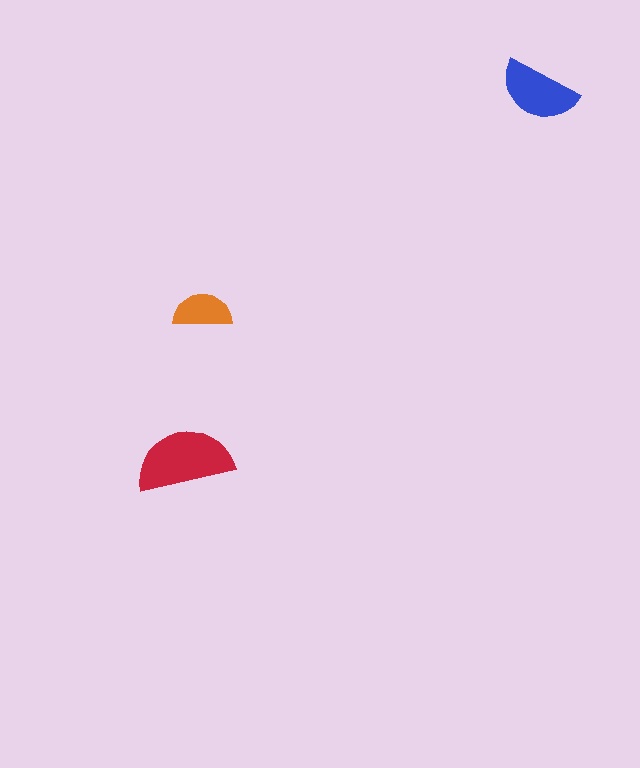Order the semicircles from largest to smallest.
the red one, the blue one, the orange one.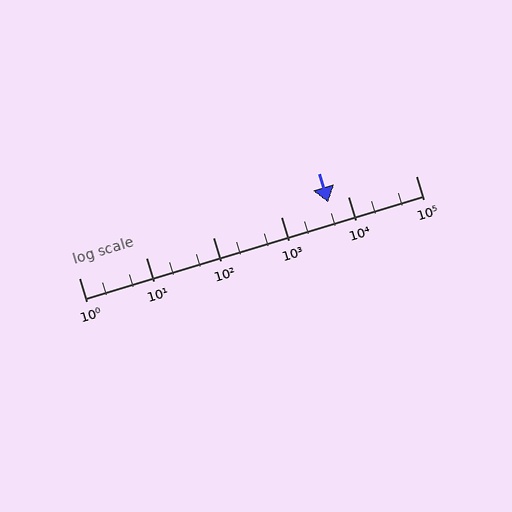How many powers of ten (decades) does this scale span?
The scale spans 5 decades, from 1 to 100000.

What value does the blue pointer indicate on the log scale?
The pointer indicates approximately 5000.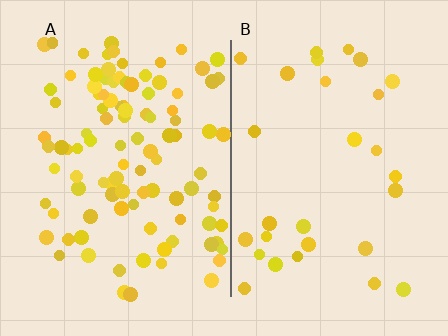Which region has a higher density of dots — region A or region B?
A (the left).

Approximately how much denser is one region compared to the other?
Approximately 3.6× — region A over region B.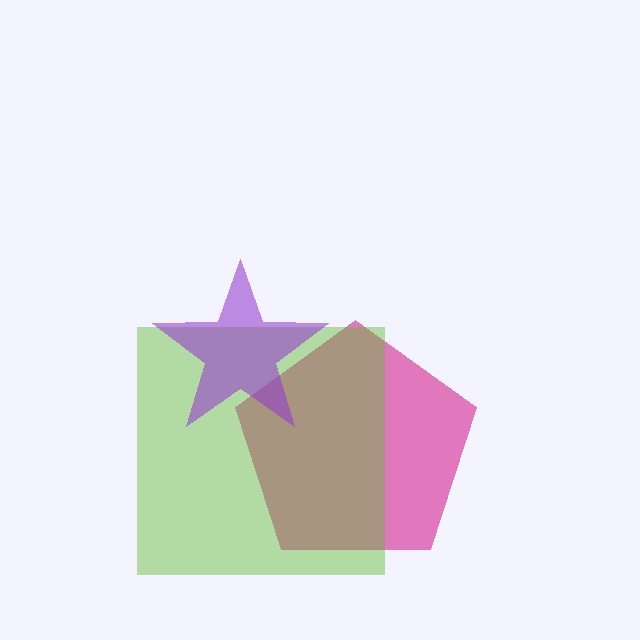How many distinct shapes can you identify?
There are 3 distinct shapes: a magenta pentagon, a lime square, a purple star.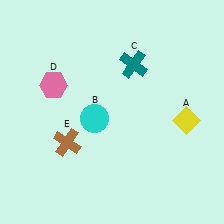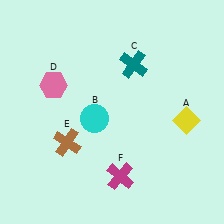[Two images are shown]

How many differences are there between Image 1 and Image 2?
There is 1 difference between the two images.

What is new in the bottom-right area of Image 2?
A magenta cross (F) was added in the bottom-right area of Image 2.